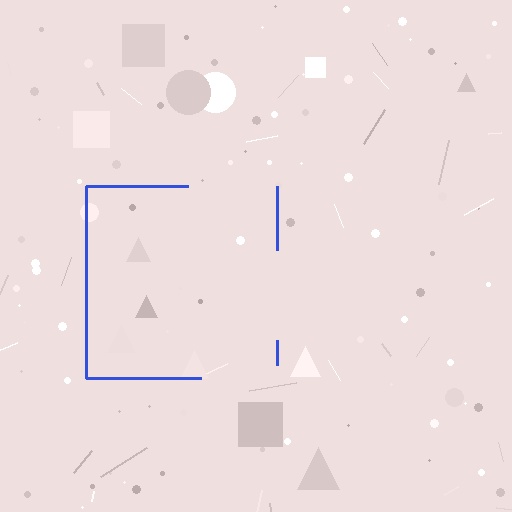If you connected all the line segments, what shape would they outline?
They would outline a square.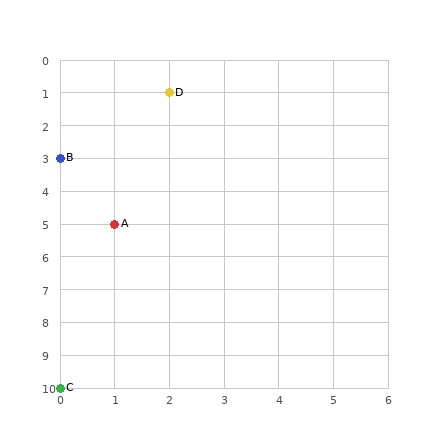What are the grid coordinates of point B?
Point B is at grid coordinates (0, 3).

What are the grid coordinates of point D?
Point D is at grid coordinates (2, 1).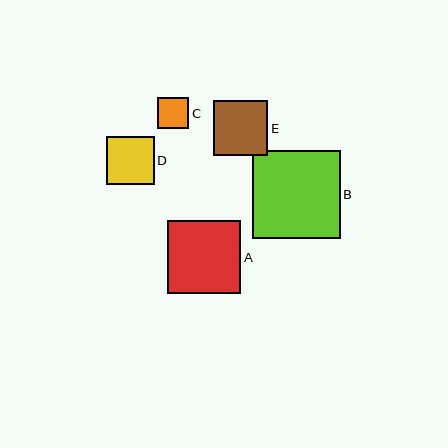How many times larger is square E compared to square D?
Square E is approximately 1.1 times the size of square D.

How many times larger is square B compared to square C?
Square B is approximately 2.9 times the size of square C.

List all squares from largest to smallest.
From largest to smallest: B, A, E, D, C.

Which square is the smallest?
Square C is the smallest with a size of approximately 31 pixels.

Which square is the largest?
Square B is the largest with a size of approximately 88 pixels.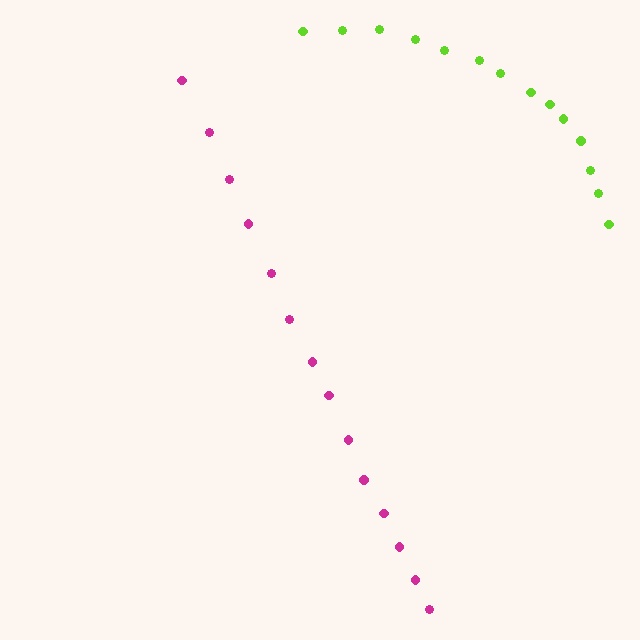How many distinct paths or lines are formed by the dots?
There are 2 distinct paths.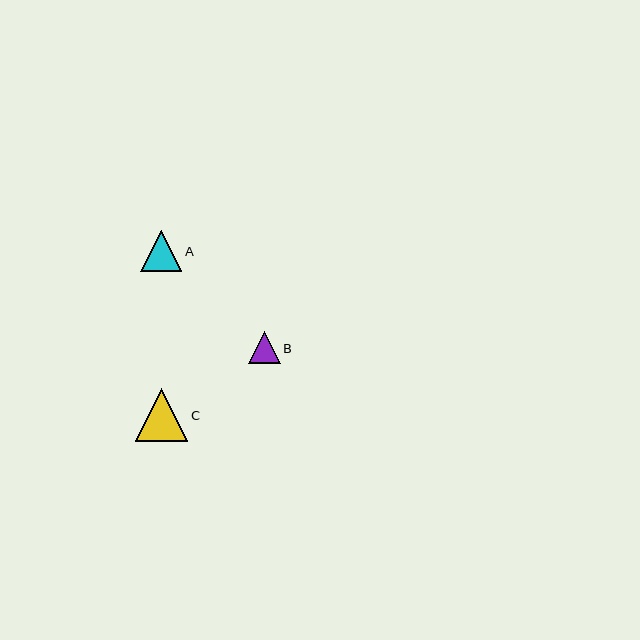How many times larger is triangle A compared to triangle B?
Triangle A is approximately 1.3 times the size of triangle B.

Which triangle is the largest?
Triangle C is the largest with a size of approximately 52 pixels.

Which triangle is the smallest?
Triangle B is the smallest with a size of approximately 32 pixels.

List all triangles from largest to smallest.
From largest to smallest: C, A, B.